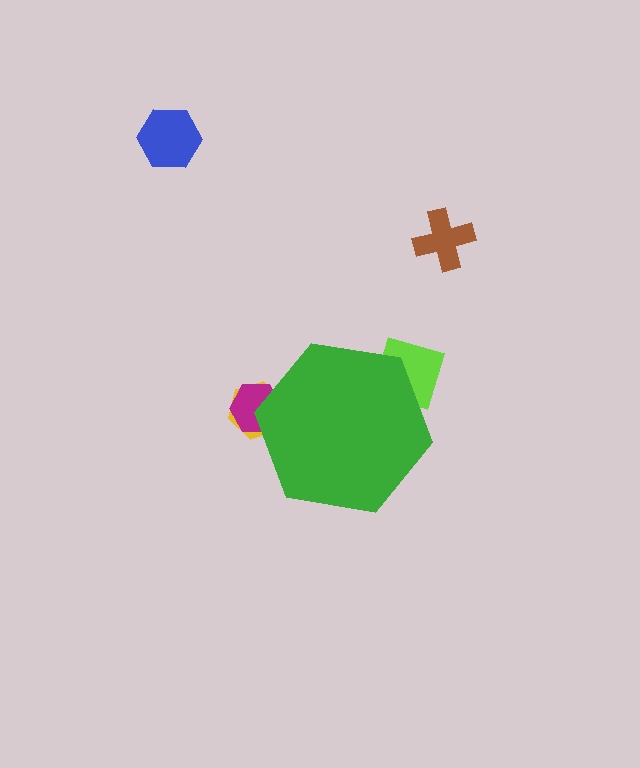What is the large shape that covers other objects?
A green hexagon.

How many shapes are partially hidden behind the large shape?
3 shapes are partially hidden.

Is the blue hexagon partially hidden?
No, the blue hexagon is fully visible.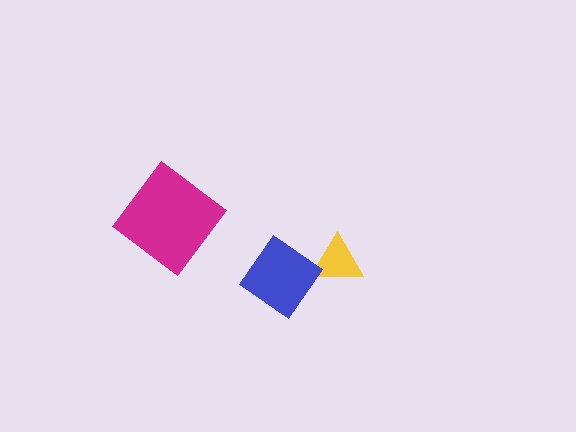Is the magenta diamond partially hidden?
No, no other shape covers it.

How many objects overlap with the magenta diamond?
0 objects overlap with the magenta diamond.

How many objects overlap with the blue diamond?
1 object overlaps with the blue diamond.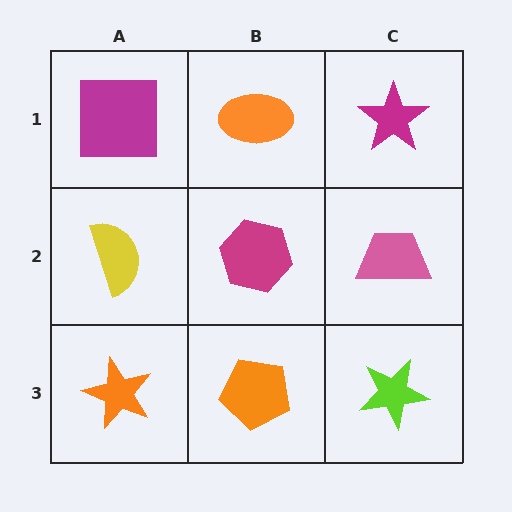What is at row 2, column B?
A magenta hexagon.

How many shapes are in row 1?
3 shapes.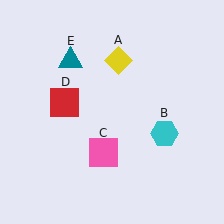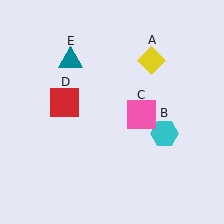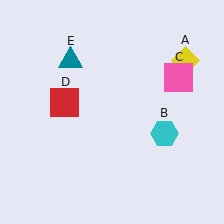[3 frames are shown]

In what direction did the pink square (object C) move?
The pink square (object C) moved up and to the right.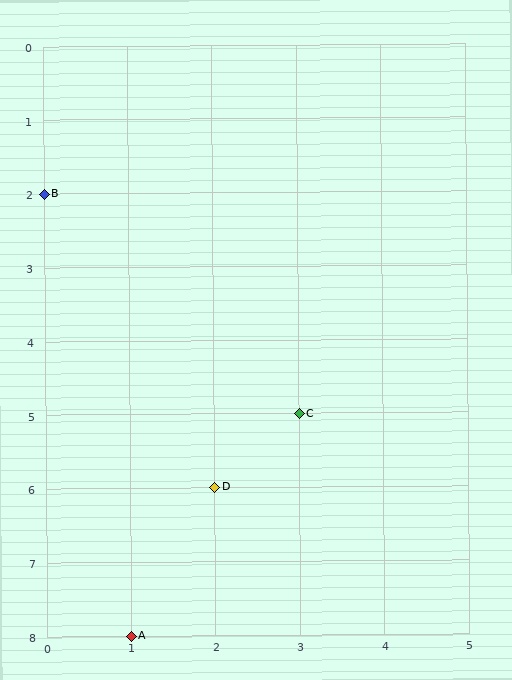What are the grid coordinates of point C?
Point C is at grid coordinates (3, 5).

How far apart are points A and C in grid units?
Points A and C are 2 columns and 3 rows apart (about 3.6 grid units diagonally).